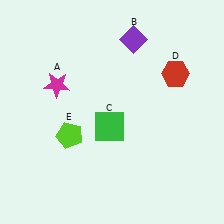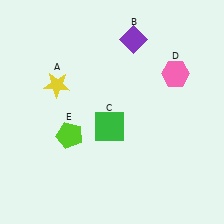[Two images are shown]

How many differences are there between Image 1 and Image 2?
There are 2 differences between the two images.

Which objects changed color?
A changed from magenta to yellow. D changed from red to pink.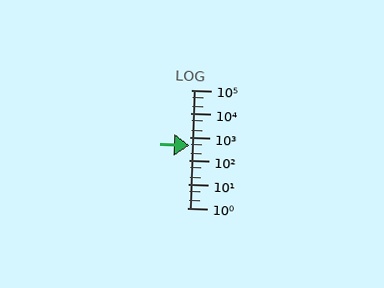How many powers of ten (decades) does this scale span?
The scale spans 5 decades, from 1 to 100000.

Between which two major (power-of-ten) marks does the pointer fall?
The pointer is between 100 and 1000.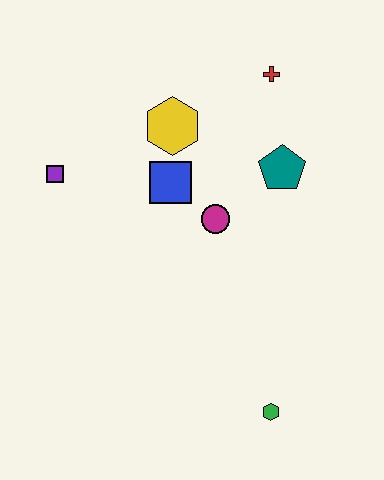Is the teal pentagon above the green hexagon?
Yes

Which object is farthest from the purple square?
The green hexagon is farthest from the purple square.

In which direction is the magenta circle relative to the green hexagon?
The magenta circle is above the green hexagon.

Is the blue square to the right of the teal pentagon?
No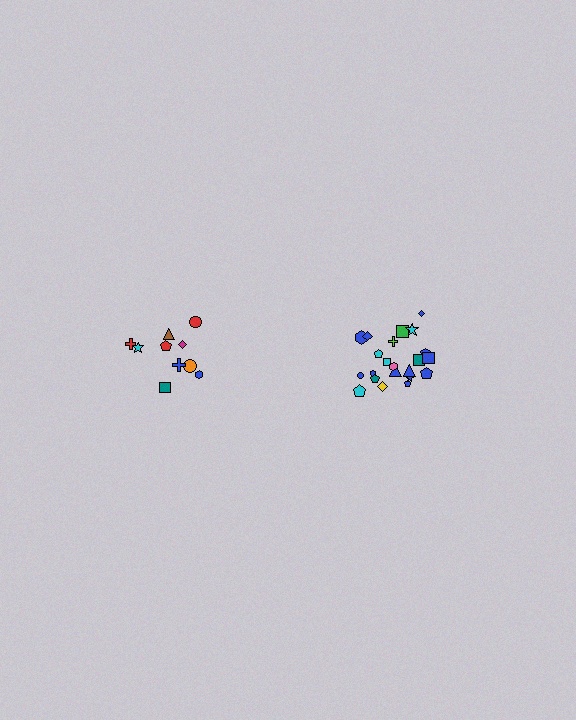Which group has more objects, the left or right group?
The right group.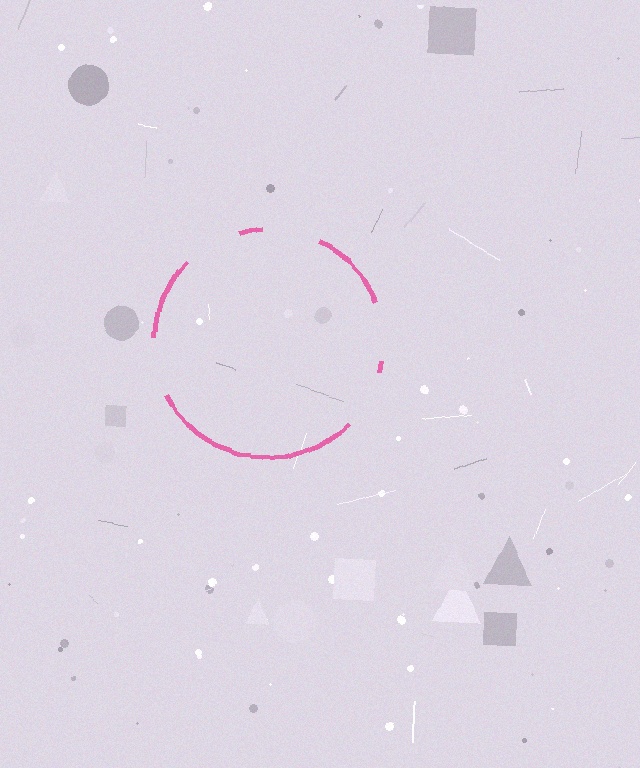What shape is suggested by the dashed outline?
The dashed outline suggests a circle.